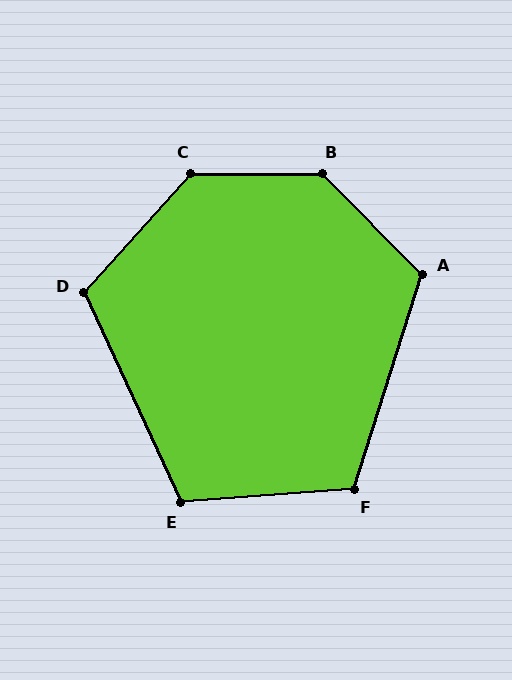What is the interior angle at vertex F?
Approximately 112 degrees (obtuse).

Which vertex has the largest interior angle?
B, at approximately 135 degrees.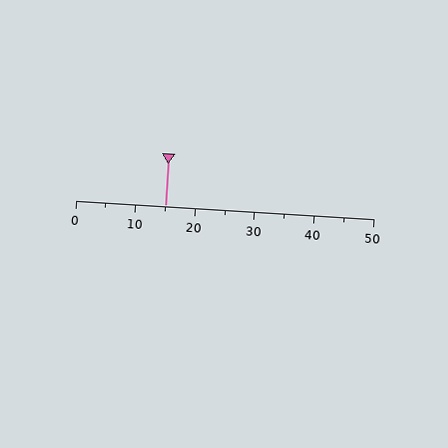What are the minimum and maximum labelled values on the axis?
The axis runs from 0 to 50.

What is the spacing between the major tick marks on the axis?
The major ticks are spaced 10 apart.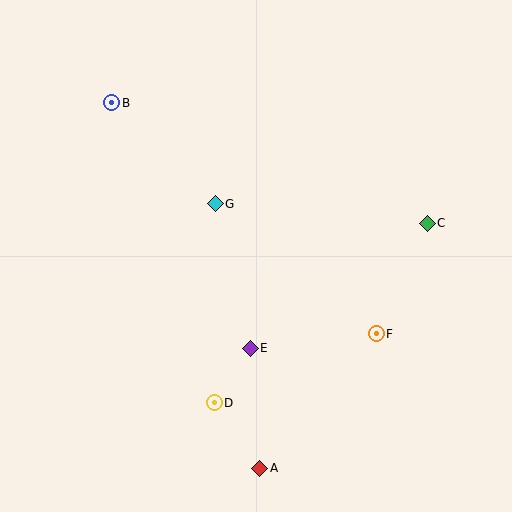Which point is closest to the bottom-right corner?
Point F is closest to the bottom-right corner.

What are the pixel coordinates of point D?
Point D is at (214, 403).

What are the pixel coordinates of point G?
Point G is at (215, 204).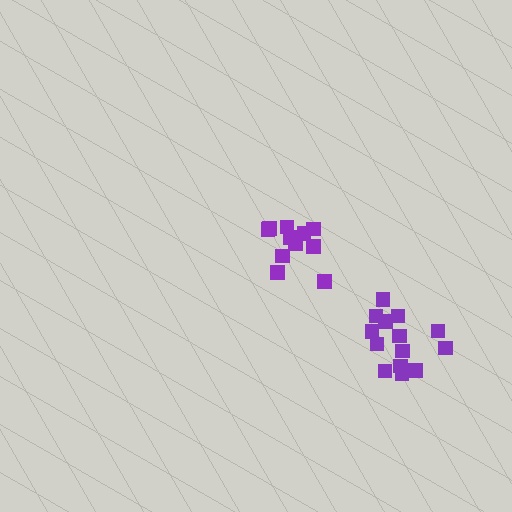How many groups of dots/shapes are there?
There are 2 groups.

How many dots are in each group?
Group 1: 12 dots, Group 2: 14 dots (26 total).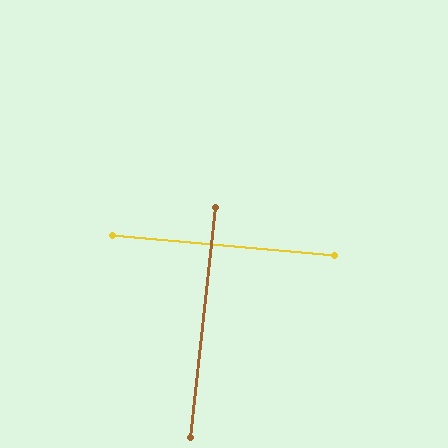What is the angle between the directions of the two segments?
Approximately 89 degrees.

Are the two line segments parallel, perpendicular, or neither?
Perpendicular — they meet at approximately 89°.